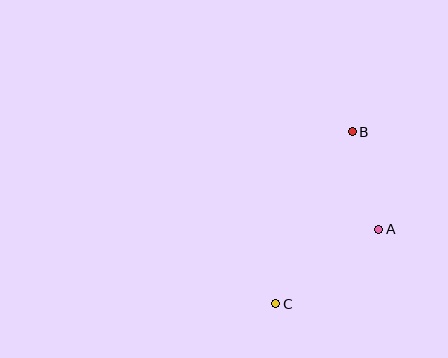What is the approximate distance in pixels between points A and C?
The distance between A and C is approximately 127 pixels.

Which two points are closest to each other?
Points A and B are closest to each other.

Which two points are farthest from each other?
Points B and C are farthest from each other.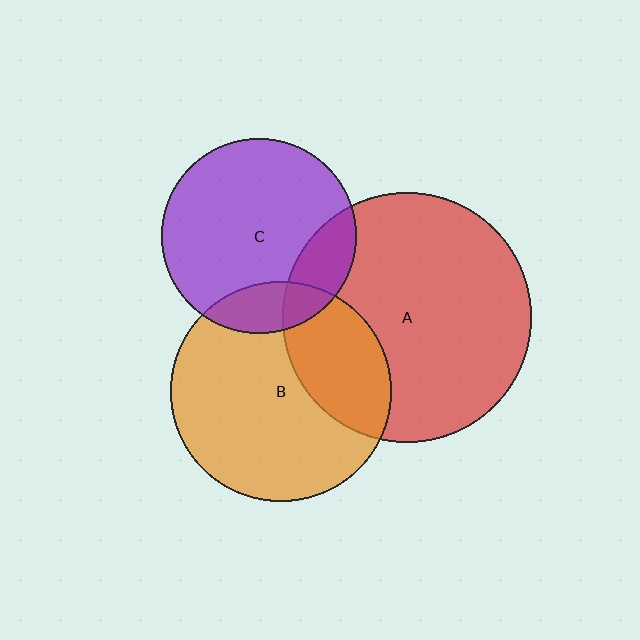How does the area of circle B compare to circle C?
Approximately 1.3 times.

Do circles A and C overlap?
Yes.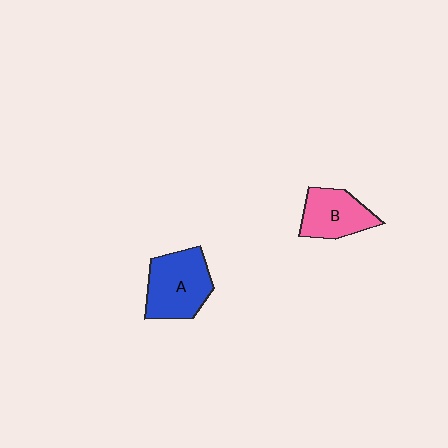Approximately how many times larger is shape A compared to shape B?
Approximately 1.3 times.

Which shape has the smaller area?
Shape B (pink).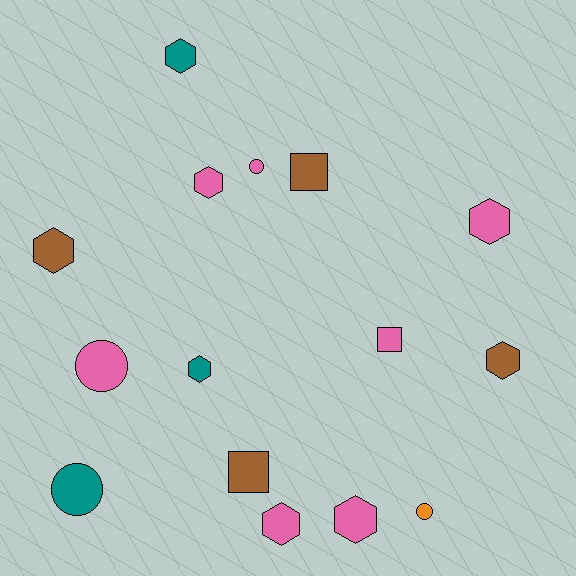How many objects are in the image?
There are 15 objects.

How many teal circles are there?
There is 1 teal circle.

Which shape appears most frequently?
Hexagon, with 8 objects.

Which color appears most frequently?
Pink, with 7 objects.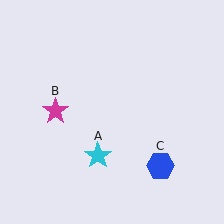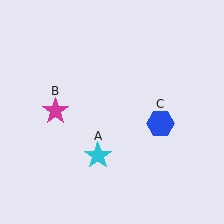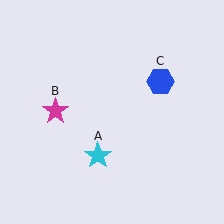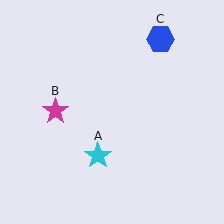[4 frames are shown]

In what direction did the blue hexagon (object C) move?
The blue hexagon (object C) moved up.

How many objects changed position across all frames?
1 object changed position: blue hexagon (object C).